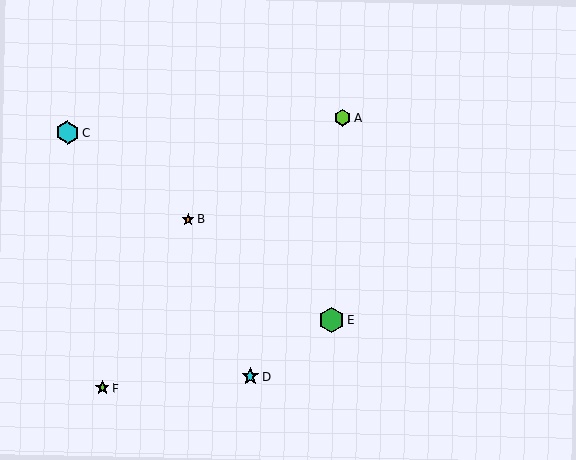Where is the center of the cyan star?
The center of the cyan star is at (250, 377).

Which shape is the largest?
The green hexagon (labeled E) is the largest.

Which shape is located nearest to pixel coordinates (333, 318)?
The green hexagon (labeled E) at (331, 320) is nearest to that location.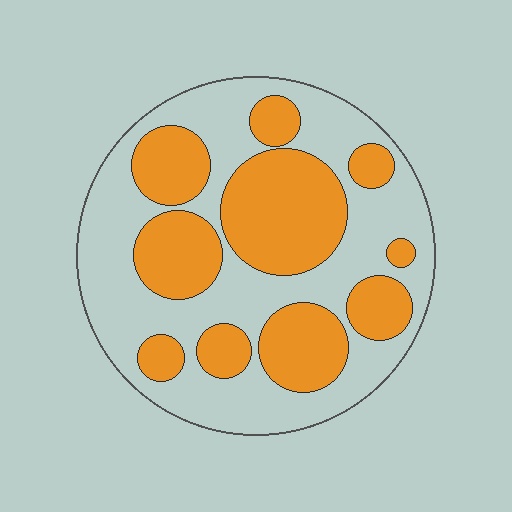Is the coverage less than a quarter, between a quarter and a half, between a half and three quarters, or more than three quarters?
Between a quarter and a half.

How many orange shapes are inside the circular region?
10.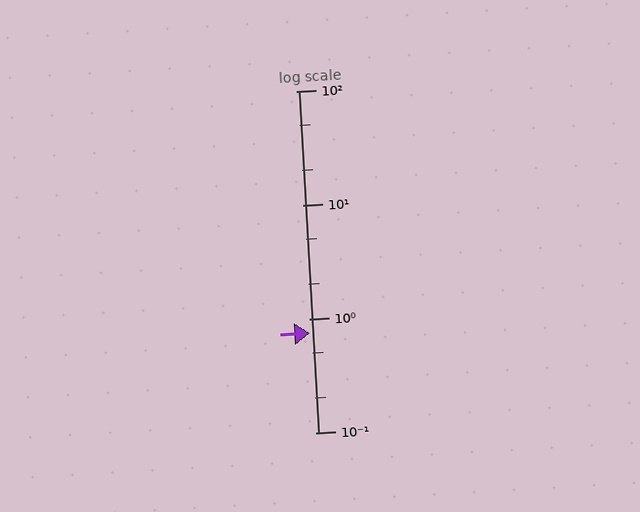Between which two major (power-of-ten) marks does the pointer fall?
The pointer is between 0.1 and 1.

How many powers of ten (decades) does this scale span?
The scale spans 3 decades, from 0.1 to 100.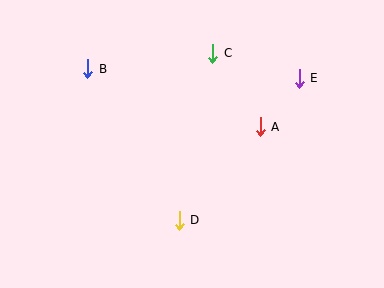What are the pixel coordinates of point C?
Point C is at (213, 53).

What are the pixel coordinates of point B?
Point B is at (88, 69).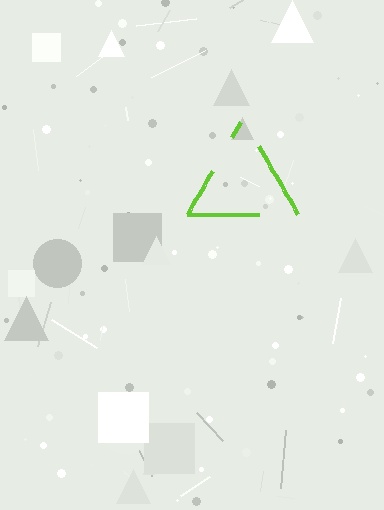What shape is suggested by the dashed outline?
The dashed outline suggests a triangle.